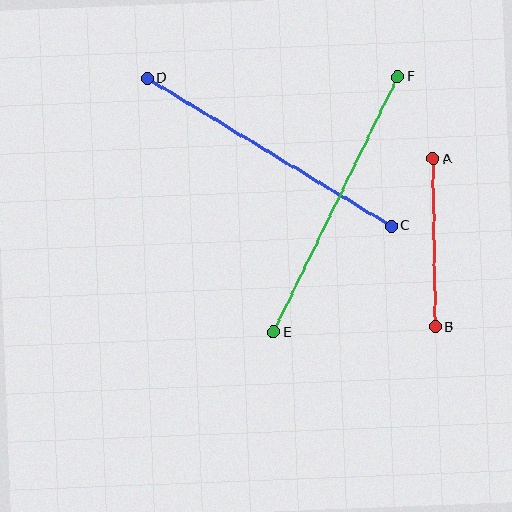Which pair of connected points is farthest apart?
Points C and D are farthest apart.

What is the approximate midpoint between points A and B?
The midpoint is at approximately (434, 243) pixels.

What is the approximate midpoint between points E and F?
The midpoint is at approximately (336, 204) pixels.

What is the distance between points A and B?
The distance is approximately 168 pixels.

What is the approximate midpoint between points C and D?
The midpoint is at approximately (269, 152) pixels.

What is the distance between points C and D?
The distance is approximately 285 pixels.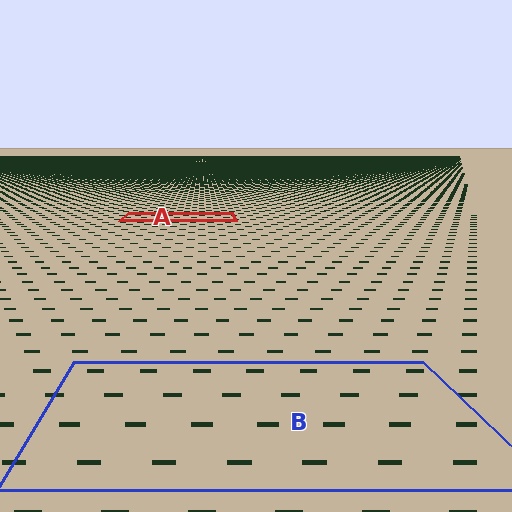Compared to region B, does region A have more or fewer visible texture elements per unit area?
Region A has more texture elements per unit area — they are packed more densely because it is farther away.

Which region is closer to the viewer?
Region B is closer. The texture elements there are larger and more spread out.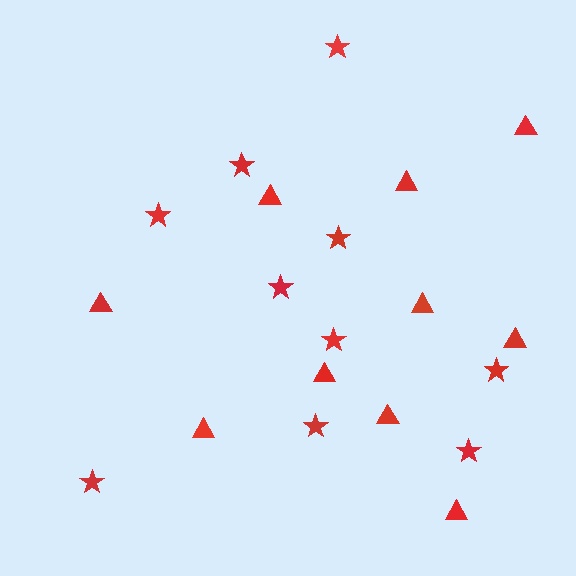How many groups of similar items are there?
There are 2 groups: one group of stars (10) and one group of triangles (10).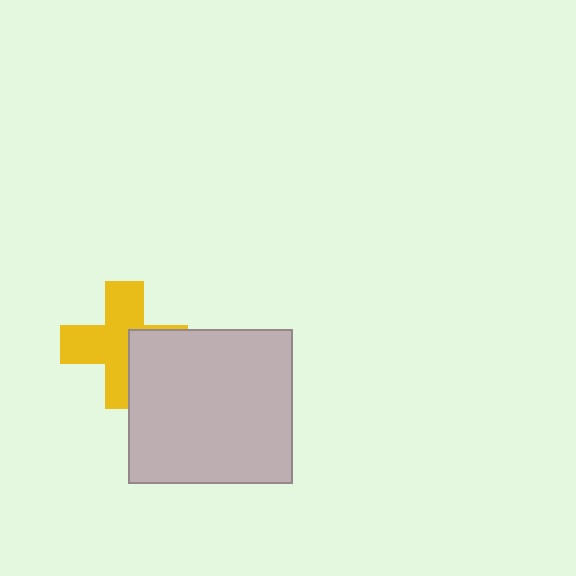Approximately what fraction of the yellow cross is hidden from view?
Roughly 34% of the yellow cross is hidden behind the light gray rectangle.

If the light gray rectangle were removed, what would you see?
You would see the complete yellow cross.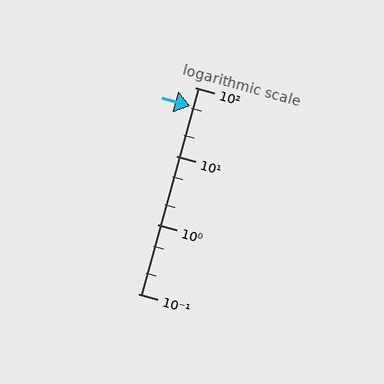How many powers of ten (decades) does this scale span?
The scale spans 3 decades, from 0.1 to 100.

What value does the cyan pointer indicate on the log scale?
The pointer indicates approximately 53.